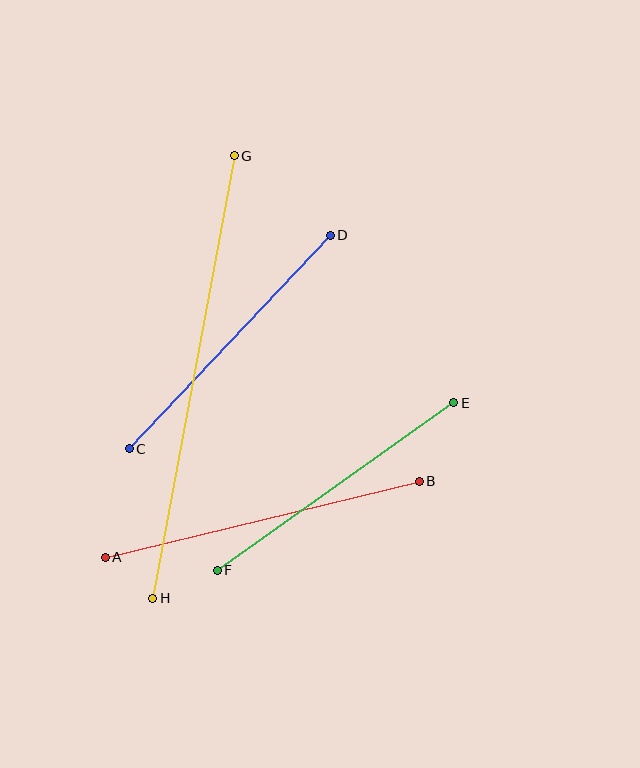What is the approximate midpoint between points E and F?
The midpoint is at approximately (336, 486) pixels.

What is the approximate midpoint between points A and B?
The midpoint is at approximately (262, 519) pixels.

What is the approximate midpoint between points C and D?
The midpoint is at approximately (230, 342) pixels.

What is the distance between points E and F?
The distance is approximately 290 pixels.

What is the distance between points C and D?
The distance is approximately 293 pixels.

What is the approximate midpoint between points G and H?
The midpoint is at approximately (194, 377) pixels.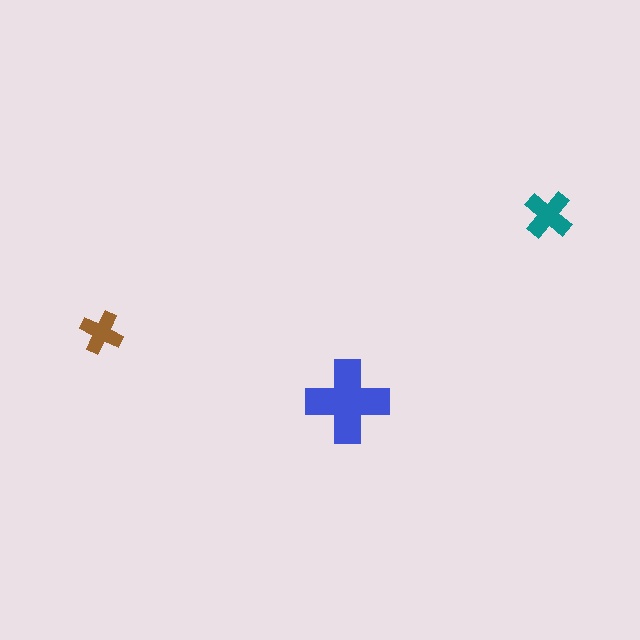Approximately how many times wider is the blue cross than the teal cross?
About 1.5 times wider.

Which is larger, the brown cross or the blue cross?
The blue one.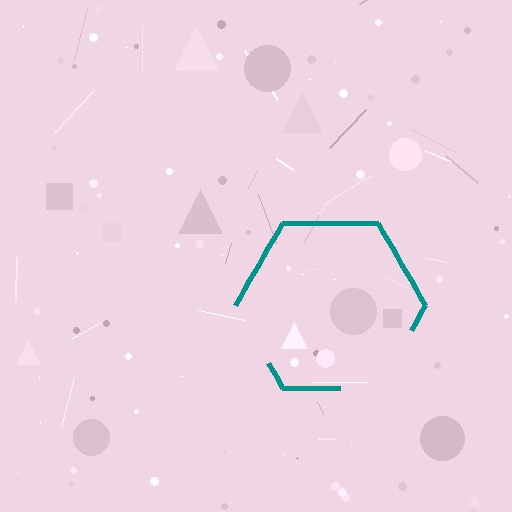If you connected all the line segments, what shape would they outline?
They would outline a hexagon.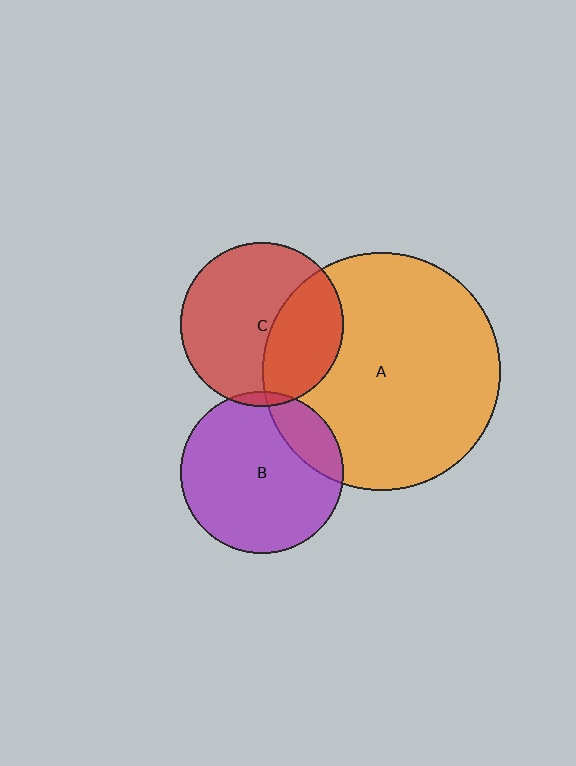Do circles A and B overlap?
Yes.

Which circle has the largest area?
Circle A (orange).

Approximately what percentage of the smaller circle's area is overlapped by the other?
Approximately 20%.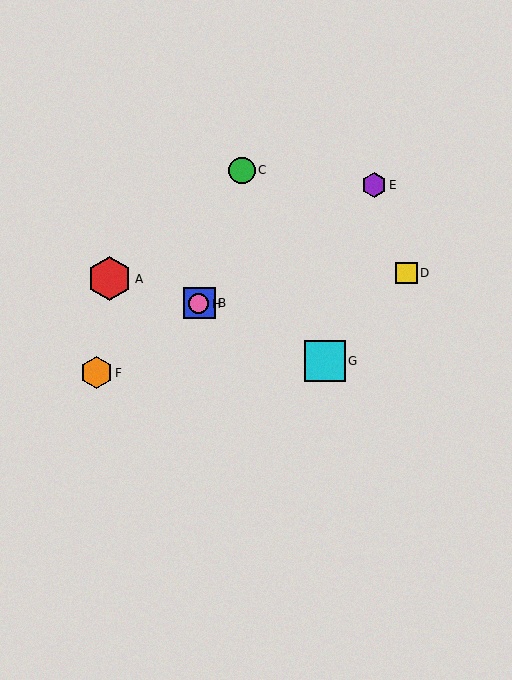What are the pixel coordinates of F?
Object F is at (96, 373).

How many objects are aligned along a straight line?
4 objects (B, E, F, H) are aligned along a straight line.